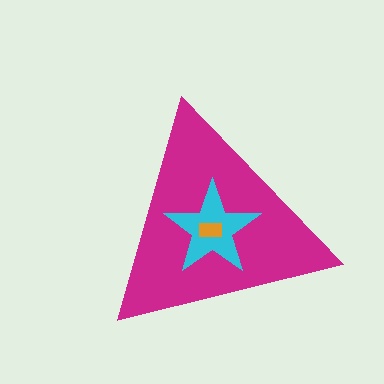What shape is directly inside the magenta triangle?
The cyan star.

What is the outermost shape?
The magenta triangle.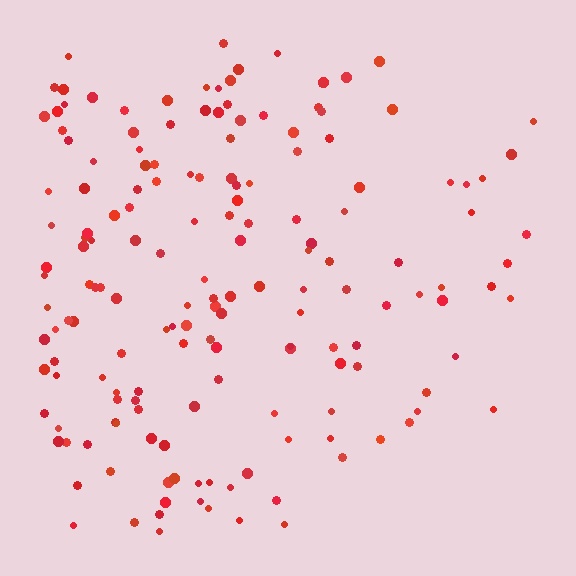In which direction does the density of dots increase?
From right to left, with the left side densest.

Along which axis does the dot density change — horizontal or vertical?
Horizontal.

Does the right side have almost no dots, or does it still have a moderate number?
Still a moderate number, just noticeably fewer than the left.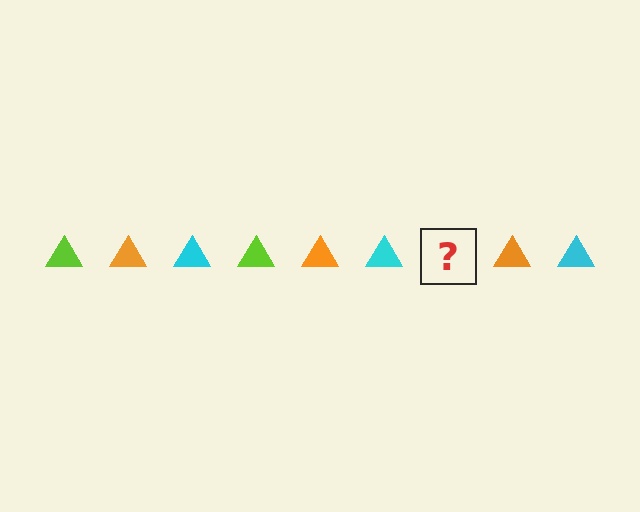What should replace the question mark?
The question mark should be replaced with a lime triangle.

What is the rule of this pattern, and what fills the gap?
The rule is that the pattern cycles through lime, orange, cyan triangles. The gap should be filled with a lime triangle.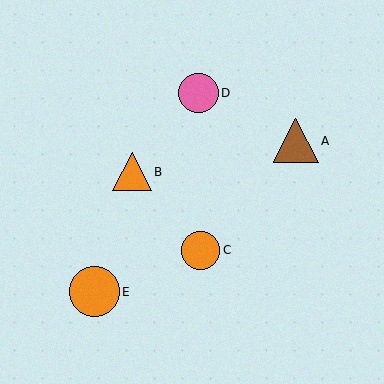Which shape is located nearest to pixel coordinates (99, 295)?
The orange circle (labeled E) at (94, 292) is nearest to that location.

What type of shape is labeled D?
Shape D is a pink circle.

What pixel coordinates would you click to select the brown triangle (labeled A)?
Click at (296, 141) to select the brown triangle A.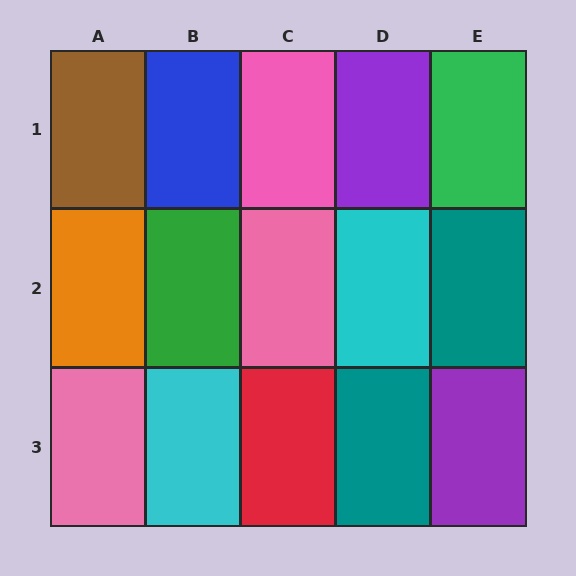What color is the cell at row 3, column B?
Cyan.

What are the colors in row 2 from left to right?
Orange, green, pink, cyan, teal.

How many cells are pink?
3 cells are pink.